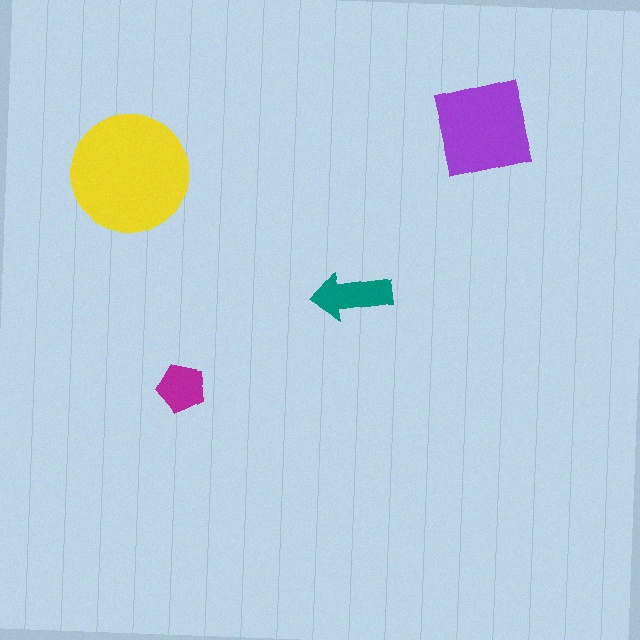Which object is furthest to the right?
The purple square is rightmost.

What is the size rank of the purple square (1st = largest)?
2nd.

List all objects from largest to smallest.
The yellow circle, the purple square, the teal arrow, the magenta pentagon.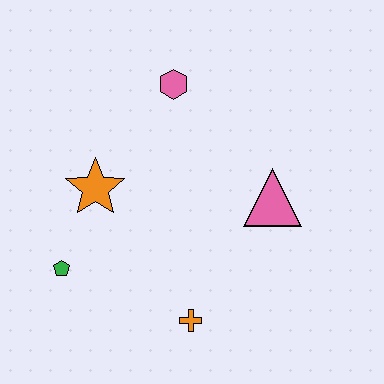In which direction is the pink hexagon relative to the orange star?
The pink hexagon is above the orange star.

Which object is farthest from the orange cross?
The pink hexagon is farthest from the orange cross.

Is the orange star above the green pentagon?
Yes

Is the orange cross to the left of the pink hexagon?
No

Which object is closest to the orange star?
The green pentagon is closest to the orange star.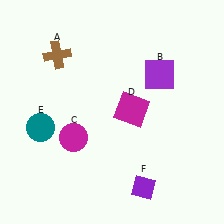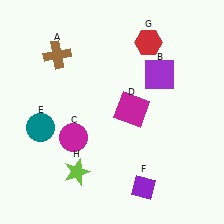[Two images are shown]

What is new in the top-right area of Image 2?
A red hexagon (G) was added in the top-right area of Image 2.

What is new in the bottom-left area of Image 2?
A lime star (H) was added in the bottom-left area of Image 2.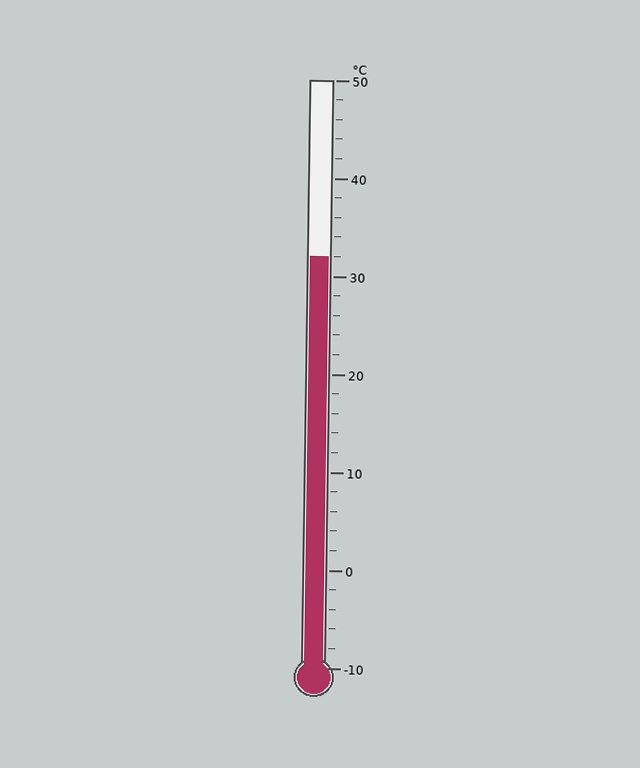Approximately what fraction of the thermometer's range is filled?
The thermometer is filled to approximately 70% of its range.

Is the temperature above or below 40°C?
The temperature is below 40°C.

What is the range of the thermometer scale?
The thermometer scale ranges from -10°C to 50°C.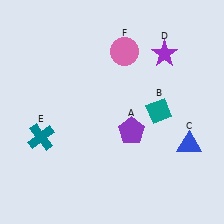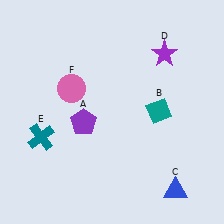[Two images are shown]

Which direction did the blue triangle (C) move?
The blue triangle (C) moved down.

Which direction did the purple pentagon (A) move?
The purple pentagon (A) moved left.